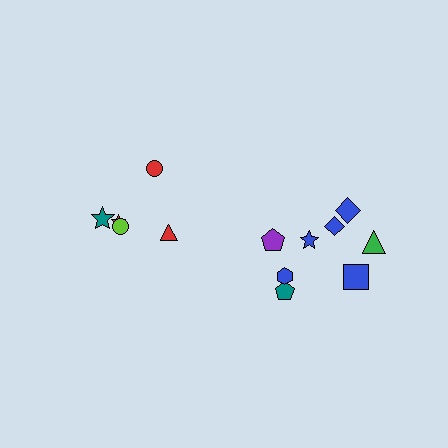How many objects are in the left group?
There are 5 objects.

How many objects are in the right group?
There are 8 objects.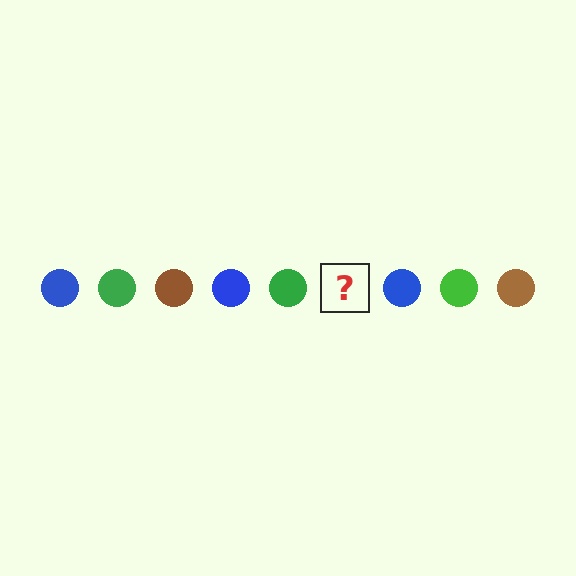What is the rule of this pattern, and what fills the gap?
The rule is that the pattern cycles through blue, green, brown circles. The gap should be filled with a brown circle.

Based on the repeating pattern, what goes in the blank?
The blank should be a brown circle.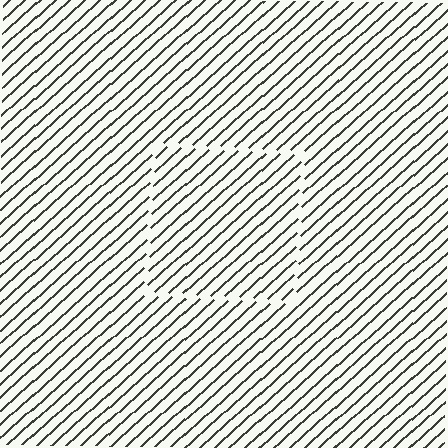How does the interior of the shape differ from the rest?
The interior of the shape contains the same grating, shifted by half a period — the contour is defined by the phase discontinuity where line-ends from the inner and outer gratings abut.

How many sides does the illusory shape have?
4 sides — the line-ends trace a square.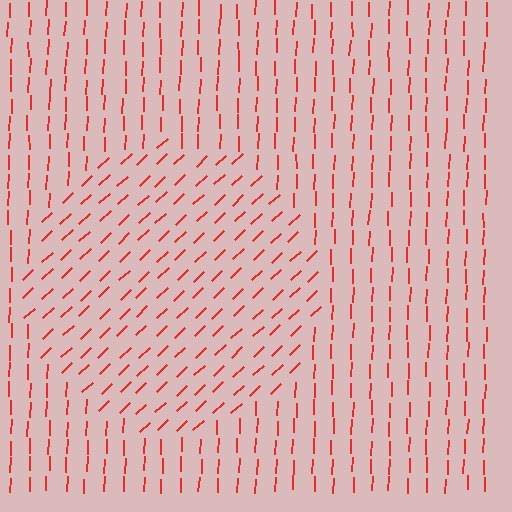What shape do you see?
I see a circle.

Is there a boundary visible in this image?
Yes, there is a texture boundary formed by a change in line orientation.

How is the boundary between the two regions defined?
The boundary is defined purely by a change in line orientation (approximately 45 degrees difference). All lines are the same color and thickness.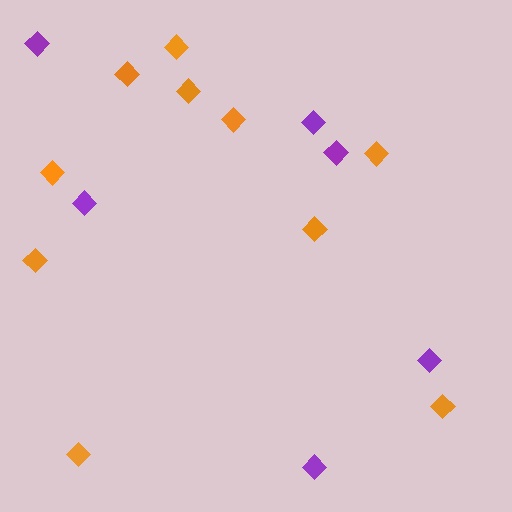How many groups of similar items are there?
There are 2 groups: one group of purple diamonds (6) and one group of orange diamonds (10).